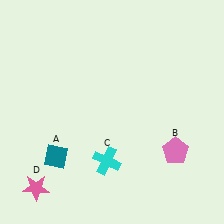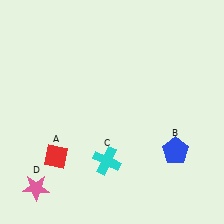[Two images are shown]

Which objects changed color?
A changed from teal to red. B changed from pink to blue.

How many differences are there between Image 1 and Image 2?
There are 2 differences between the two images.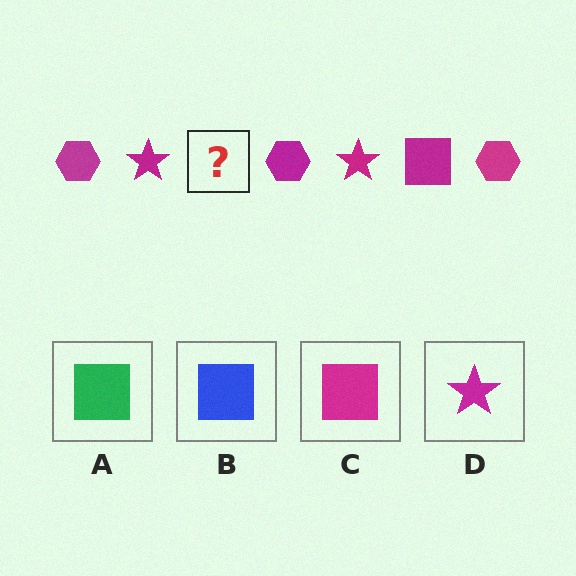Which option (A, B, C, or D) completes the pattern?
C.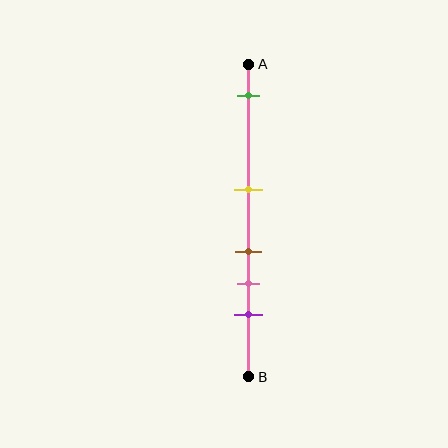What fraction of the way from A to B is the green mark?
The green mark is approximately 10% (0.1) of the way from A to B.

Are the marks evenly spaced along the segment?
No, the marks are not evenly spaced.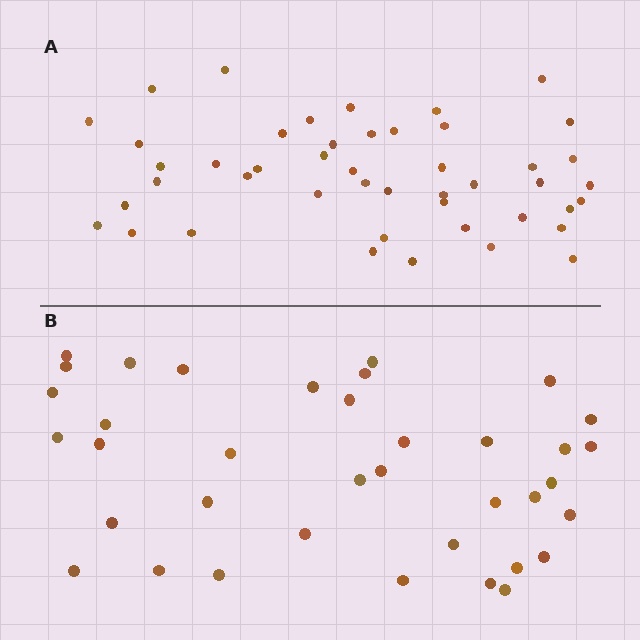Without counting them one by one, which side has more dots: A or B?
Region A (the top region) has more dots.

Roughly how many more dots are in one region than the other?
Region A has roughly 8 or so more dots than region B.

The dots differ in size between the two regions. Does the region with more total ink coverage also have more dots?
No. Region B has more total ink coverage because its dots are larger, but region A actually contains more individual dots. Total area can be misleading — the number of items is what matters here.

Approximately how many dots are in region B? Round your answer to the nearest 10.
About 40 dots. (The exact count is 37, which rounds to 40.)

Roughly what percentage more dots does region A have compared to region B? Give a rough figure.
About 25% more.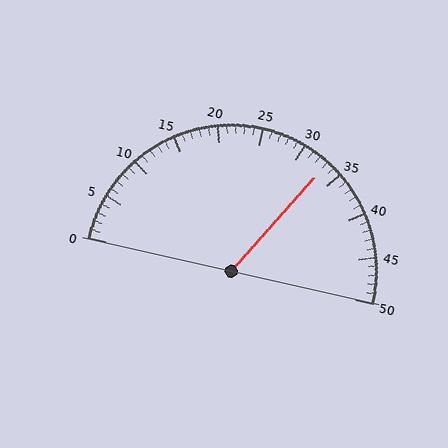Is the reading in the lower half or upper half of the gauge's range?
The reading is in the upper half of the range (0 to 50).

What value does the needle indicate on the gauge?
The needle indicates approximately 33.